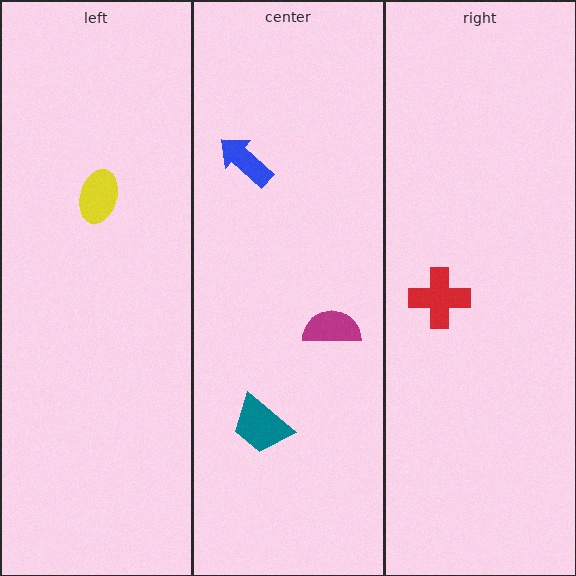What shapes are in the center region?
The teal trapezoid, the blue arrow, the magenta semicircle.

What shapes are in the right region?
The red cross.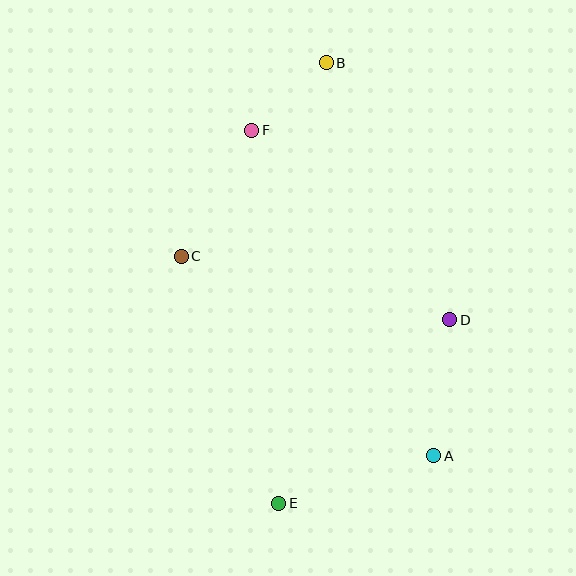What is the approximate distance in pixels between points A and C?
The distance between A and C is approximately 322 pixels.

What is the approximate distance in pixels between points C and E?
The distance between C and E is approximately 266 pixels.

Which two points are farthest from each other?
Points B and E are farthest from each other.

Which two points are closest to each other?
Points B and F are closest to each other.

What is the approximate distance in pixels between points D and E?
The distance between D and E is approximately 250 pixels.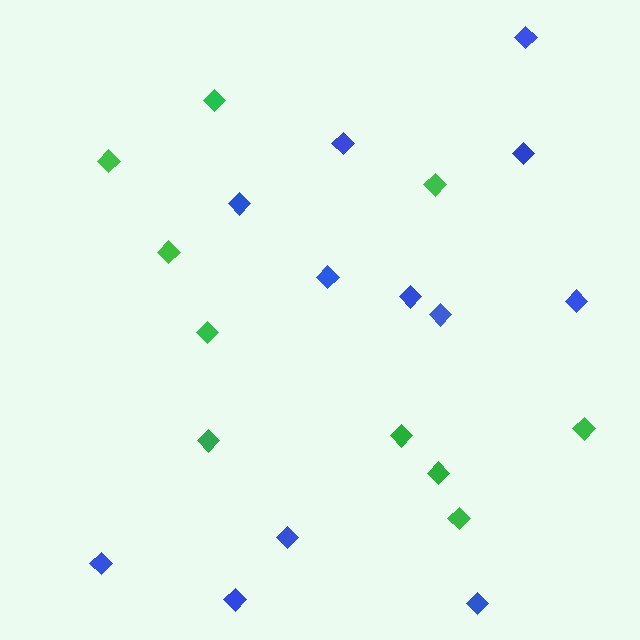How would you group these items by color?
There are 2 groups: one group of green diamonds (10) and one group of blue diamonds (12).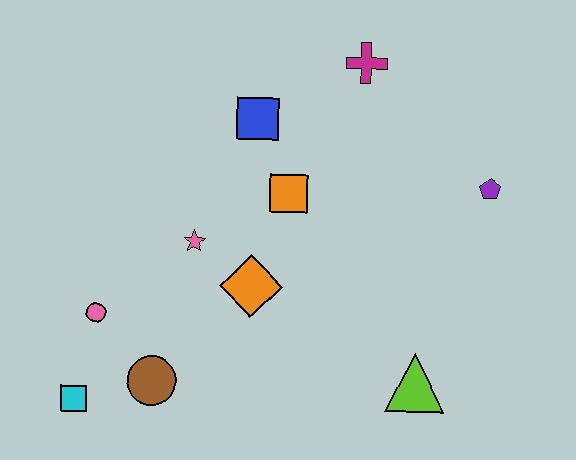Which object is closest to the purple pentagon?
The magenta cross is closest to the purple pentagon.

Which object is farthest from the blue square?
The cyan square is farthest from the blue square.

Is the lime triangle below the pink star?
Yes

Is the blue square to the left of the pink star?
No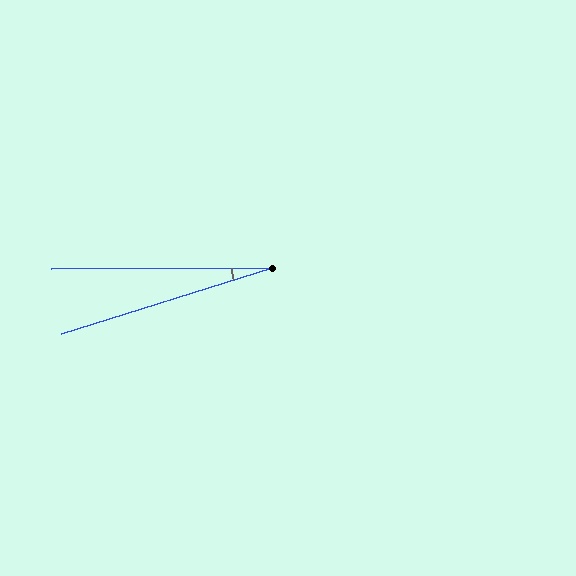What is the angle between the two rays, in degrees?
Approximately 17 degrees.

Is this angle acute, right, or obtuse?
It is acute.